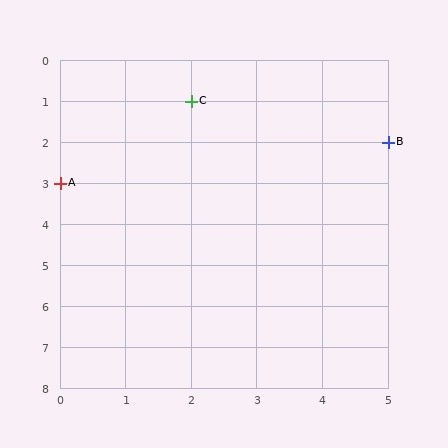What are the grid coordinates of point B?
Point B is at grid coordinates (5, 2).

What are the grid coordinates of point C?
Point C is at grid coordinates (2, 1).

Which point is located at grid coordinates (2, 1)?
Point C is at (2, 1).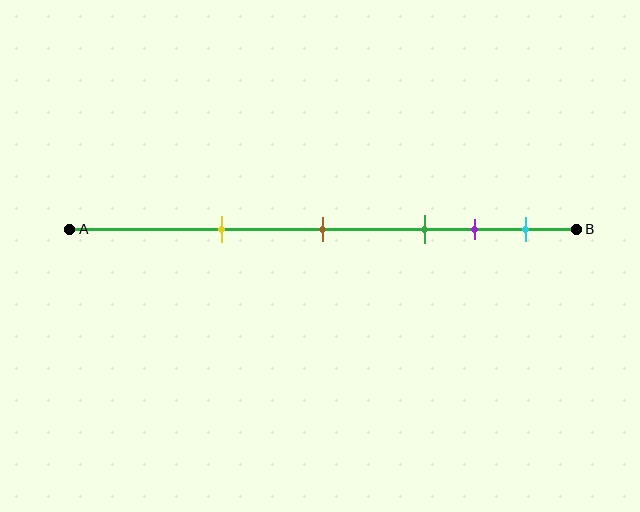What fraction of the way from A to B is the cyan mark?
The cyan mark is approximately 90% (0.9) of the way from A to B.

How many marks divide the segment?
There are 5 marks dividing the segment.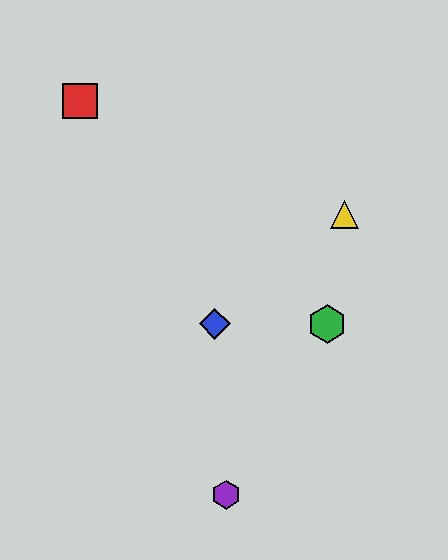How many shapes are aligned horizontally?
2 shapes (the blue diamond, the green hexagon) are aligned horizontally.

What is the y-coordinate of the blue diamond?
The blue diamond is at y≈324.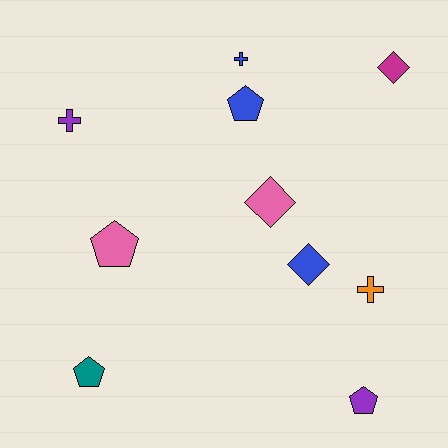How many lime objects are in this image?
There are no lime objects.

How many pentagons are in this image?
There are 4 pentagons.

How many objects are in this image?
There are 10 objects.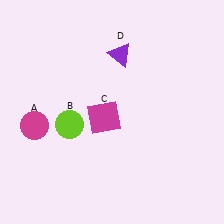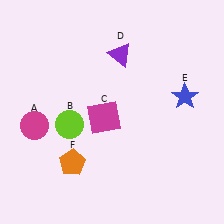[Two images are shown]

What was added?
A blue star (E), an orange pentagon (F) were added in Image 2.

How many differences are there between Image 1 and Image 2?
There are 2 differences between the two images.